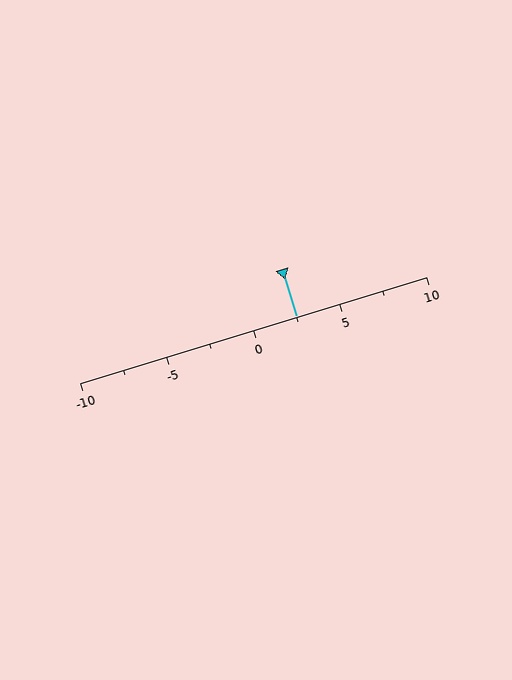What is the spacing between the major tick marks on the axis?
The major ticks are spaced 5 apart.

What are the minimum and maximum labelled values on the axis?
The axis runs from -10 to 10.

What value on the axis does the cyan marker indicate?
The marker indicates approximately 2.5.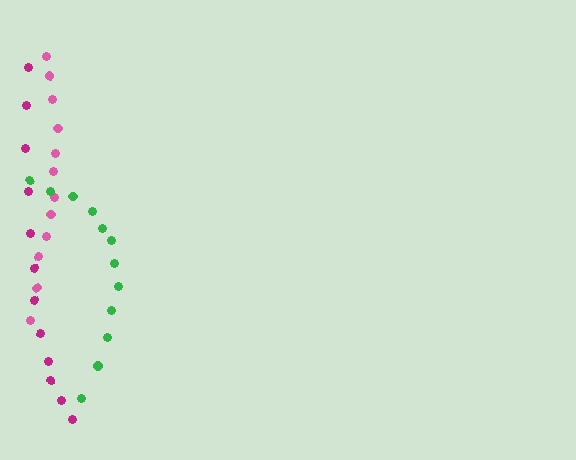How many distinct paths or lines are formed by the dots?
There are 3 distinct paths.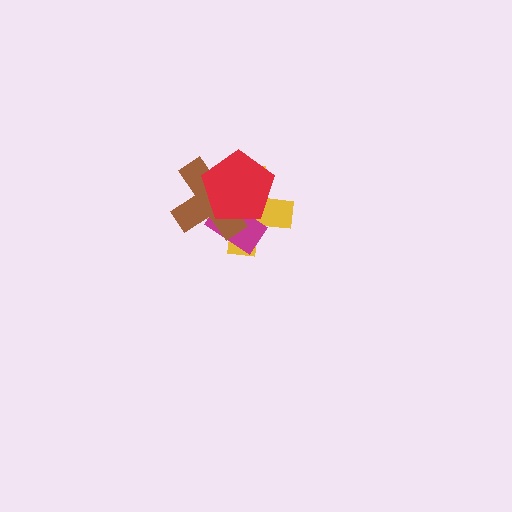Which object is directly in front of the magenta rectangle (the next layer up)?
The brown cross is directly in front of the magenta rectangle.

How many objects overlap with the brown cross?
3 objects overlap with the brown cross.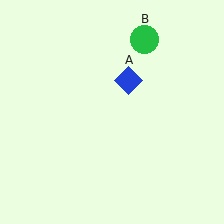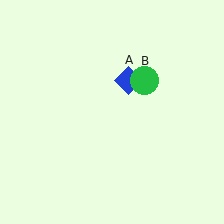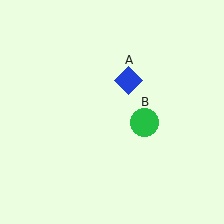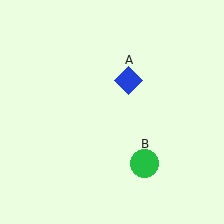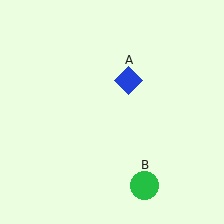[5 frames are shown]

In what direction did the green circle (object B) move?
The green circle (object B) moved down.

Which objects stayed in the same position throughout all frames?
Blue diamond (object A) remained stationary.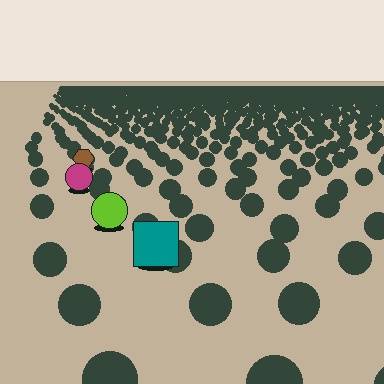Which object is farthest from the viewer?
The brown hexagon is farthest from the viewer. It appears smaller and the ground texture around it is denser.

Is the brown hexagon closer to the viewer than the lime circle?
No. The lime circle is closer — you can tell from the texture gradient: the ground texture is coarser near it.